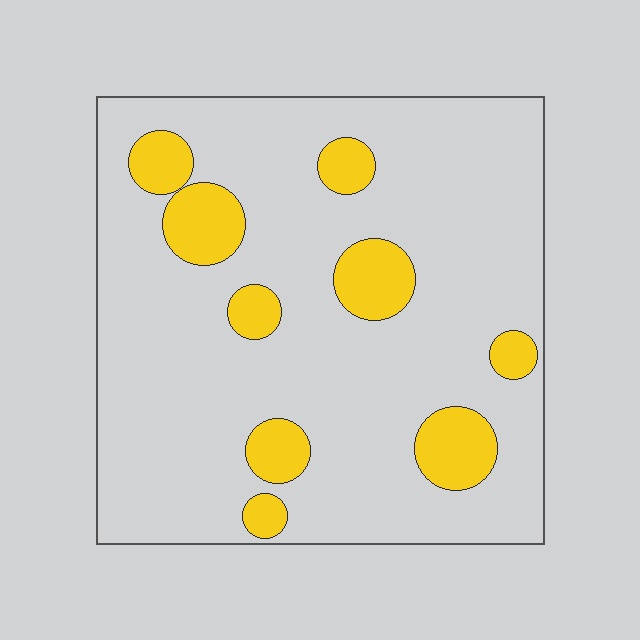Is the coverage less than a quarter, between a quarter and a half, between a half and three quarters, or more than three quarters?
Less than a quarter.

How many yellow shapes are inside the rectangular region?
9.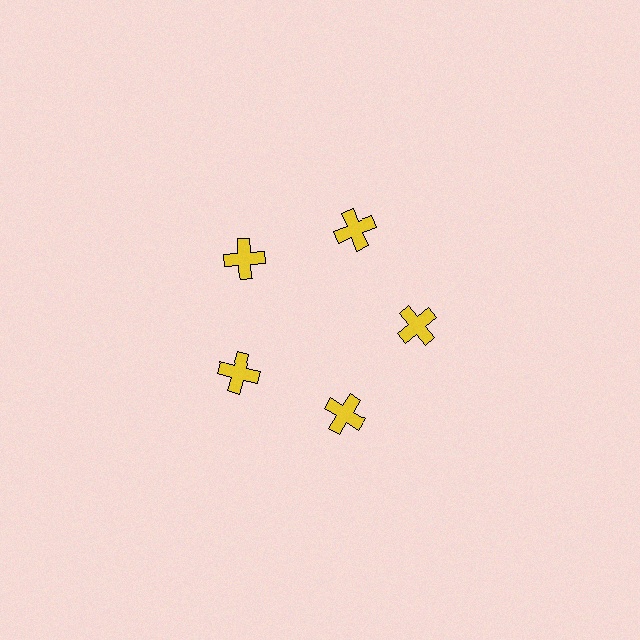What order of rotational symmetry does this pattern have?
This pattern has 5-fold rotational symmetry.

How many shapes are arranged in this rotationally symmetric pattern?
There are 5 shapes, arranged in 5 groups of 1.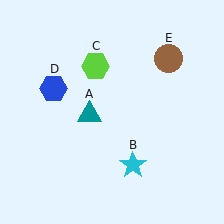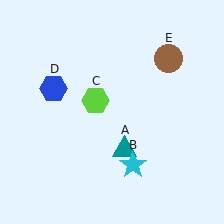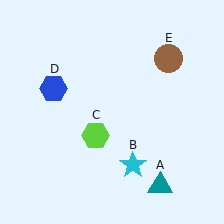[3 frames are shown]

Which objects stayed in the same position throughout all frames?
Cyan star (object B) and blue hexagon (object D) and brown circle (object E) remained stationary.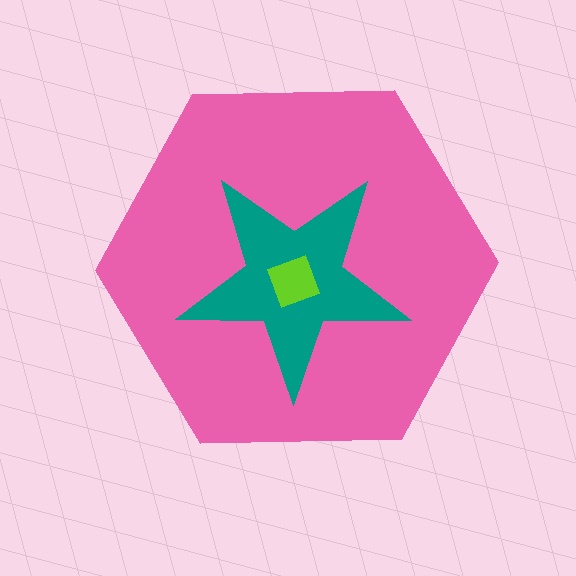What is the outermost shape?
The pink hexagon.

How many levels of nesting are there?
3.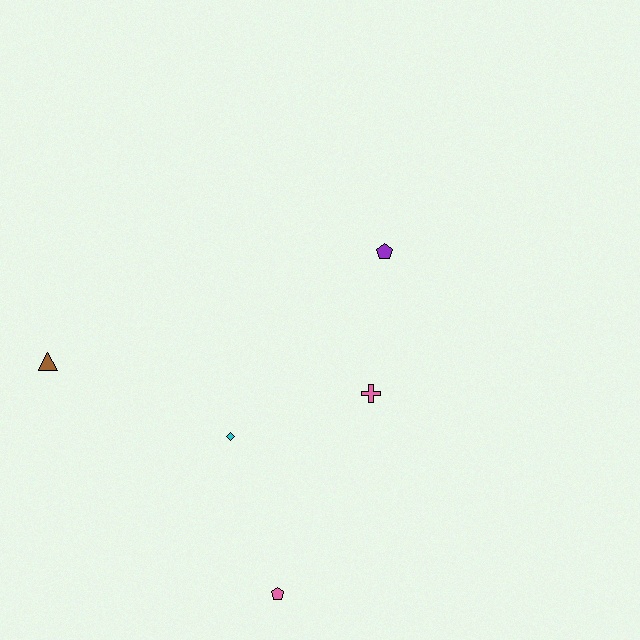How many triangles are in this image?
There is 1 triangle.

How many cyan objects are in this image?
There is 1 cyan object.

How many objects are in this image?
There are 5 objects.